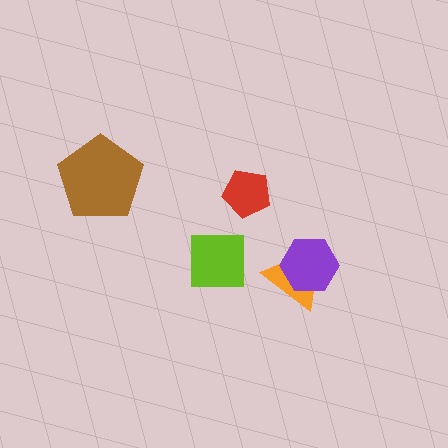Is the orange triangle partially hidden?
Yes, it is partially covered by another shape.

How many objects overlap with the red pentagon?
0 objects overlap with the red pentagon.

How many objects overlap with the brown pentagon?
0 objects overlap with the brown pentagon.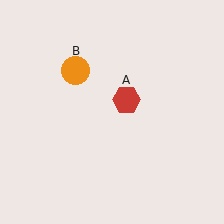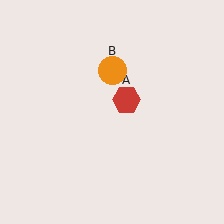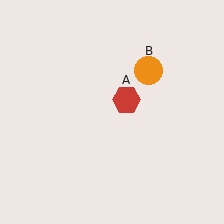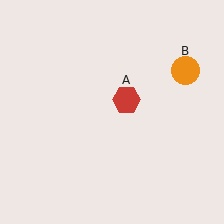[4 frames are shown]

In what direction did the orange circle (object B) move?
The orange circle (object B) moved right.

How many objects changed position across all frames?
1 object changed position: orange circle (object B).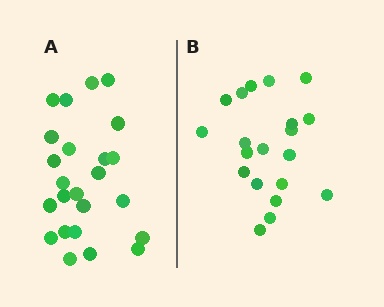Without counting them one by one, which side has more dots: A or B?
Region A (the left region) has more dots.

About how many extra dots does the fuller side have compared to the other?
Region A has about 4 more dots than region B.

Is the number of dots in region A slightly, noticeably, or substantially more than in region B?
Region A has only slightly more — the two regions are fairly close. The ratio is roughly 1.2 to 1.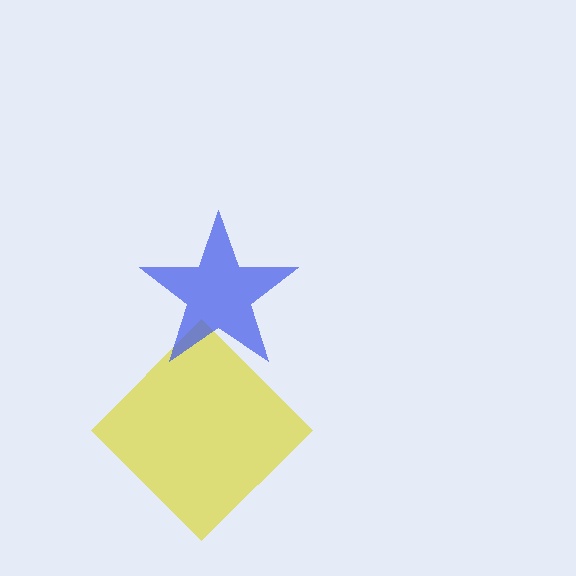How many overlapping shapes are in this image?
There are 2 overlapping shapes in the image.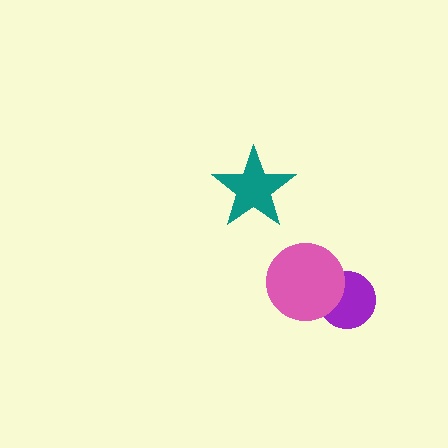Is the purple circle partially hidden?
Yes, it is partially covered by another shape.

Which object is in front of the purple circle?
The pink circle is in front of the purple circle.